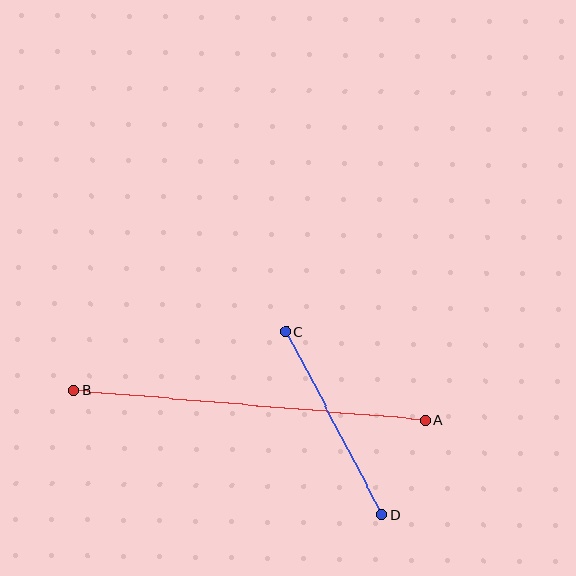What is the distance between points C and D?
The distance is approximately 207 pixels.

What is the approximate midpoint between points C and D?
The midpoint is at approximately (334, 423) pixels.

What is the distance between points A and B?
The distance is approximately 353 pixels.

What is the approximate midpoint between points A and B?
The midpoint is at approximately (249, 405) pixels.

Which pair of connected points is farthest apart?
Points A and B are farthest apart.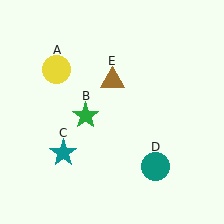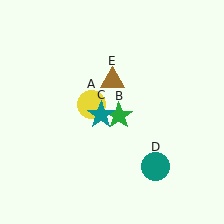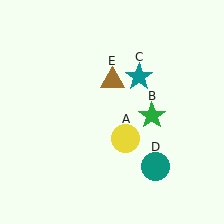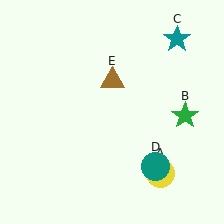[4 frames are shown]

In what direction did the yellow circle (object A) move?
The yellow circle (object A) moved down and to the right.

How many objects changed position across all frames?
3 objects changed position: yellow circle (object A), green star (object B), teal star (object C).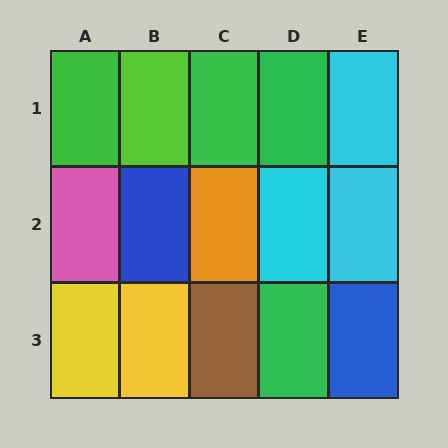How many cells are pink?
1 cell is pink.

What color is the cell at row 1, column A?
Green.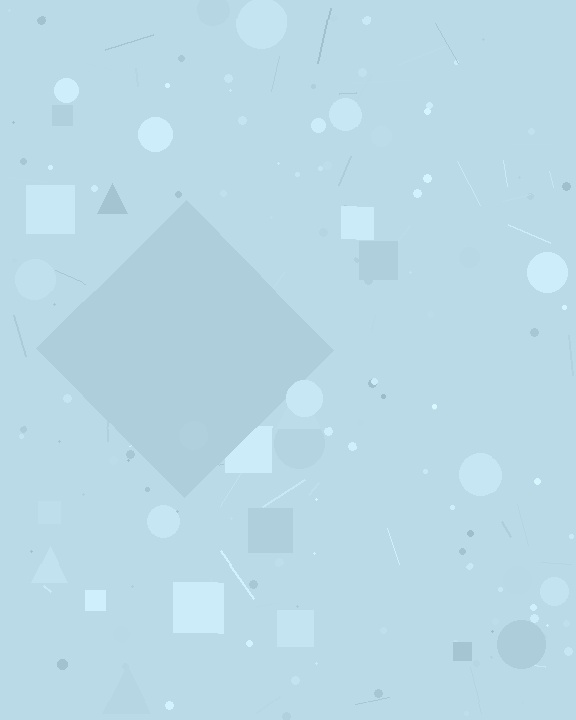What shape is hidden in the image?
A diamond is hidden in the image.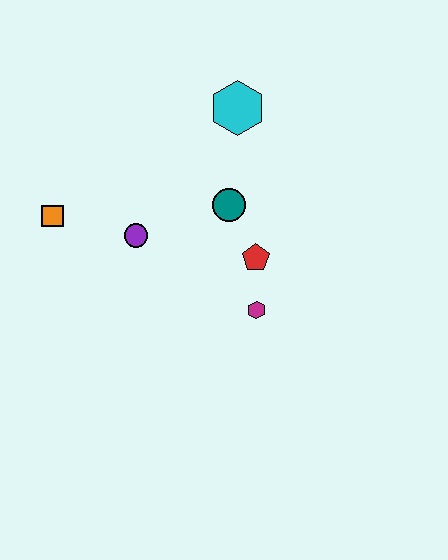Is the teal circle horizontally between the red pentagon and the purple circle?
Yes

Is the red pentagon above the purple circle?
No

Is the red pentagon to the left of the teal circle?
No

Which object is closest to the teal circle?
The red pentagon is closest to the teal circle.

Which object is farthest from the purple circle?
The cyan hexagon is farthest from the purple circle.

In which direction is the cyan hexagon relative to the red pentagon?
The cyan hexagon is above the red pentagon.